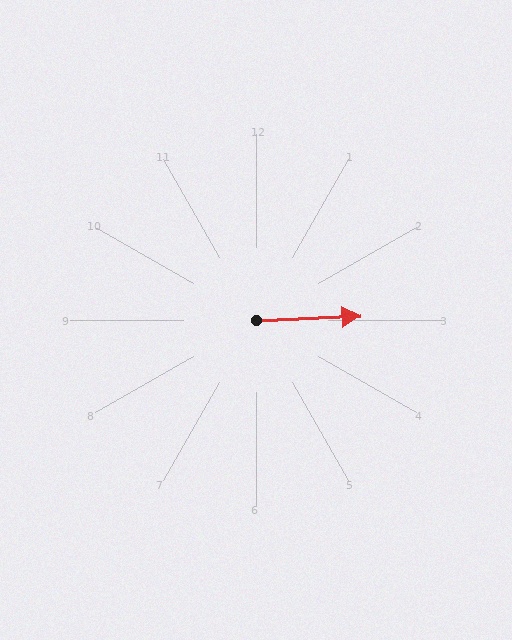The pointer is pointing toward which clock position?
Roughly 3 o'clock.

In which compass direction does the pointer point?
East.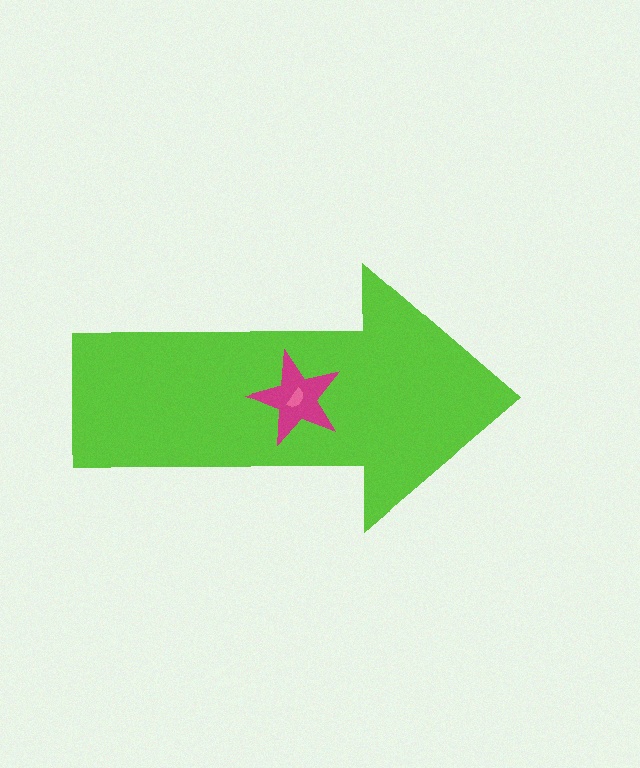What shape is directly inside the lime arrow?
The magenta star.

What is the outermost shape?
The lime arrow.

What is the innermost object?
The pink semicircle.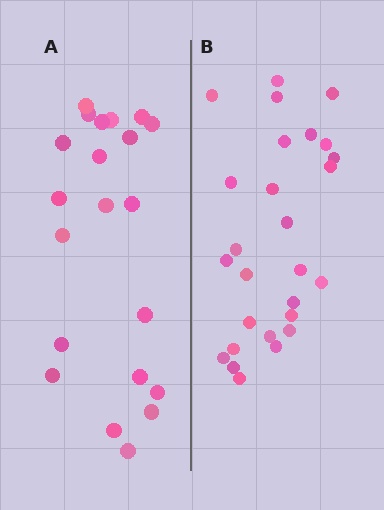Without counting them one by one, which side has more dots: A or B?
Region B (the right region) has more dots.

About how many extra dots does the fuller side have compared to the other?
Region B has about 6 more dots than region A.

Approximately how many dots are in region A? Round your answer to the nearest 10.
About 20 dots. (The exact count is 21, which rounds to 20.)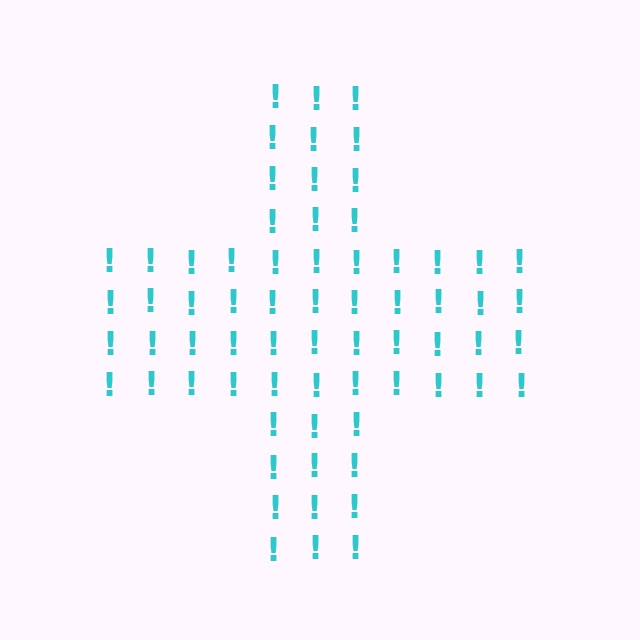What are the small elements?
The small elements are exclamation marks.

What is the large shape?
The large shape is a cross.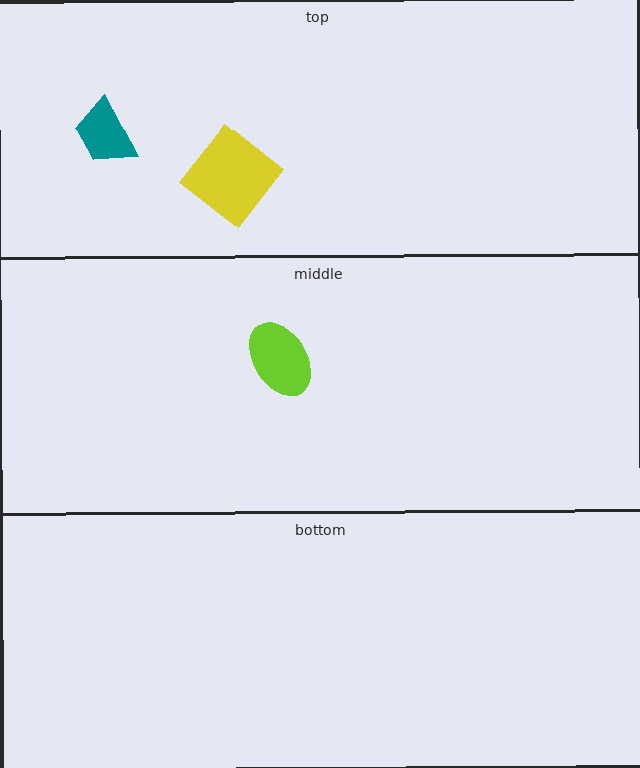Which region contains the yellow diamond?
The top region.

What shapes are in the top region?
The teal trapezoid, the yellow diamond.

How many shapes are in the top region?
2.